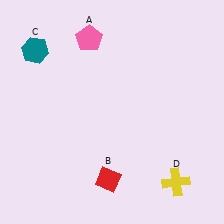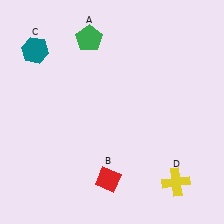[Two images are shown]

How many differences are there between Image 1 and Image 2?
There is 1 difference between the two images.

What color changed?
The pentagon (A) changed from pink in Image 1 to green in Image 2.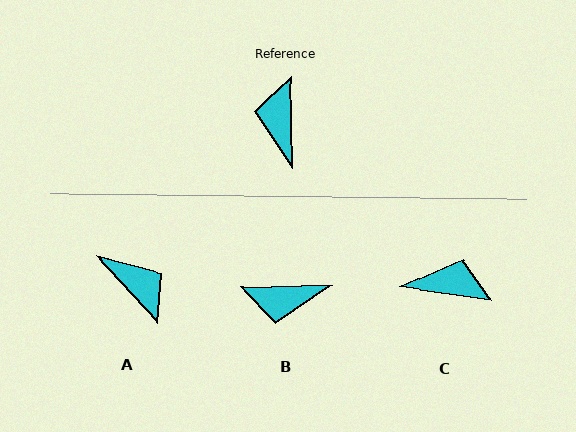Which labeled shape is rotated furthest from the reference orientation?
A, about 138 degrees away.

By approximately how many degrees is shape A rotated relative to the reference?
Approximately 138 degrees clockwise.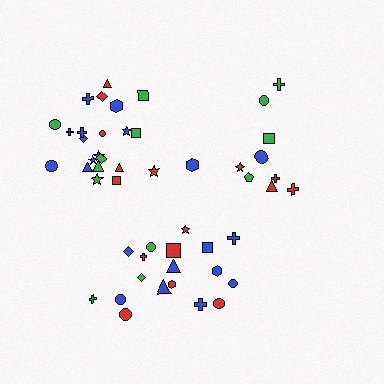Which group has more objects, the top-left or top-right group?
The top-left group.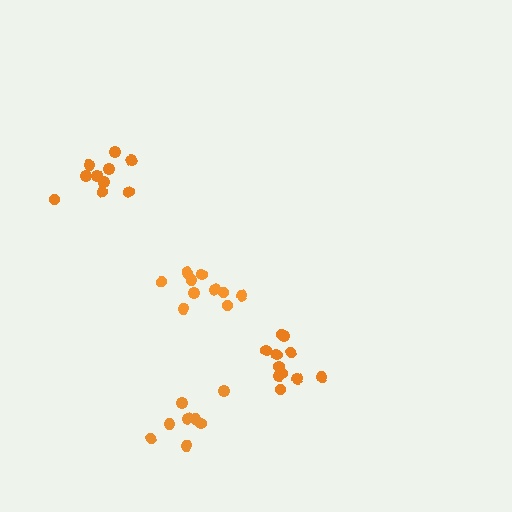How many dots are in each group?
Group 1: 10 dots, Group 2: 11 dots, Group 3: 8 dots, Group 4: 10 dots (39 total).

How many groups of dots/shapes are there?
There are 4 groups.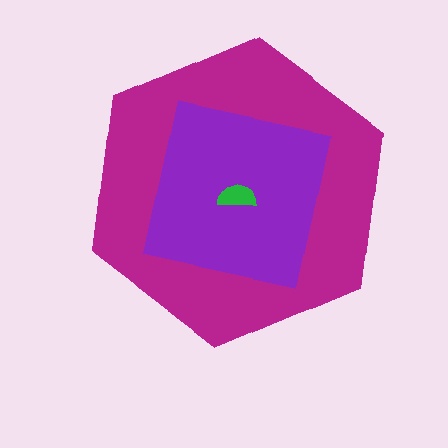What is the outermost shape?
The magenta hexagon.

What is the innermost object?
The green semicircle.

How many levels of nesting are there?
3.